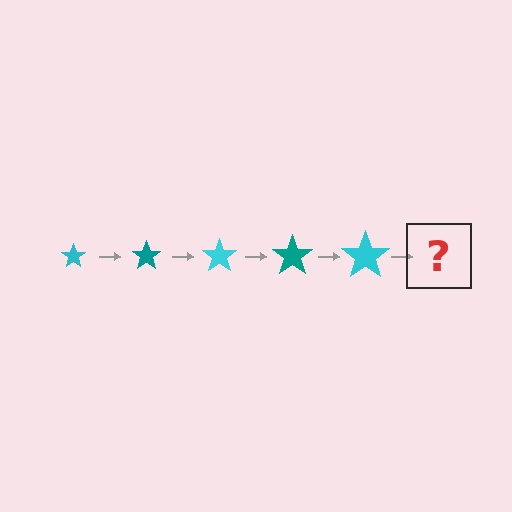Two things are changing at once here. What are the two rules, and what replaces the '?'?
The two rules are that the star grows larger each step and the color cycles through cyan and teal. The '?' should be a teal star, larger than the previous one.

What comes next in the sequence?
The next element should be a teal star, larger than the previous one.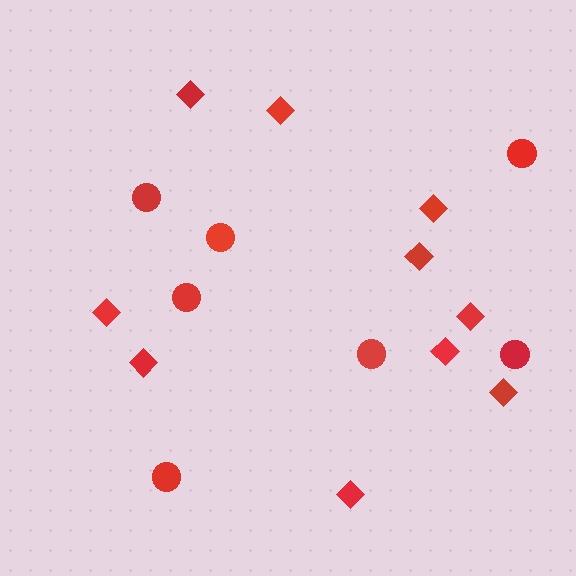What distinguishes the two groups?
There are 2 groups: one group of diamonds (10) and one group of circles (7).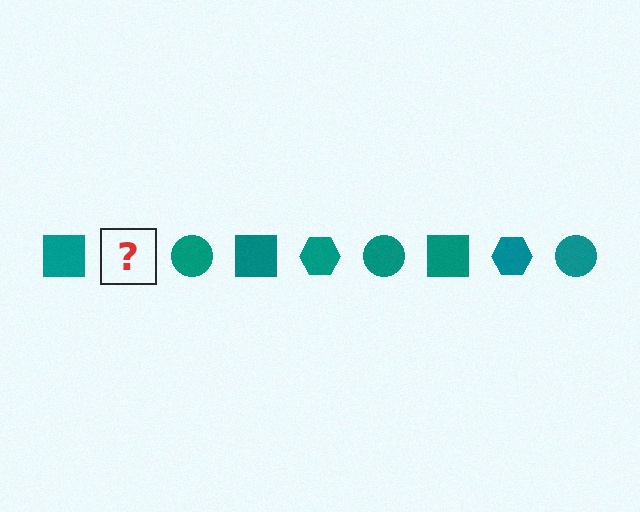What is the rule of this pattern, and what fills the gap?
The rule is that the pattern cycles through square, hexagon, circle shapes in teal. The gap should be filled with a teal hexagon.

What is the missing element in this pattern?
The missing element is a teal hexagon.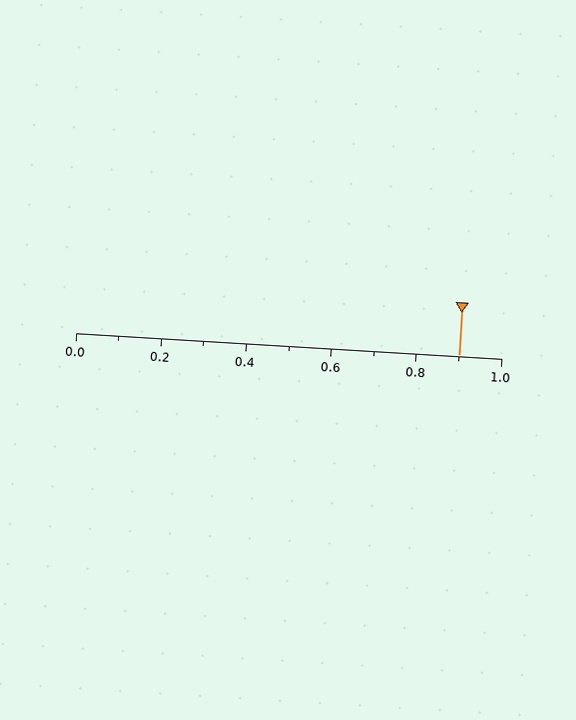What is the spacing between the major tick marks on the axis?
The major ticks are spaced 0.2 apart.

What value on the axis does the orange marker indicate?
The marker indicates approximately 0.9.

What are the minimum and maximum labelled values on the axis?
The axis runs from 0.0 to 1.0.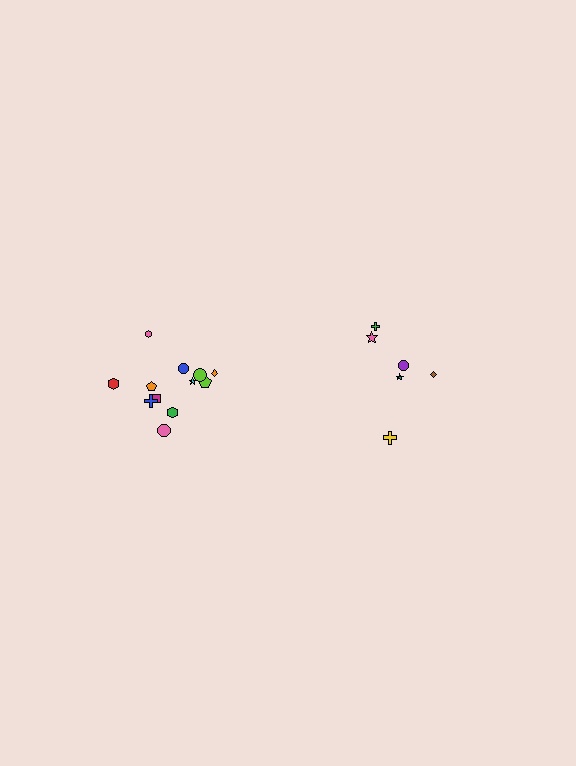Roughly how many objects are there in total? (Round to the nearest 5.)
Roughly 20 objects in total.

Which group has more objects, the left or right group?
The left group.